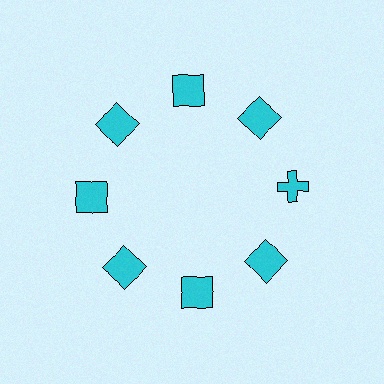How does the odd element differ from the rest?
It has a different shape: cross instead of square.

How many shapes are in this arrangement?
There are 8 shapes arranged in a ring pattern.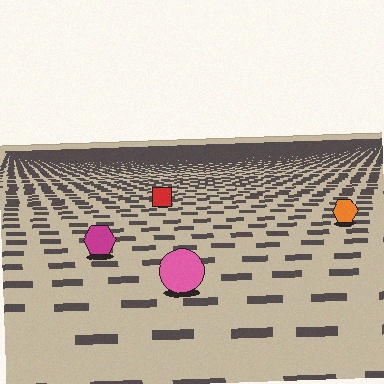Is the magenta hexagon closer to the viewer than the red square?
Yes. The magenta hexagon is closer — you can tell from the texture gradient: the ground texture is coarser near it.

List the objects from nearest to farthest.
From nearest to farthest: the pink circle, the magenta hexagon, the orange hexagon, the red square.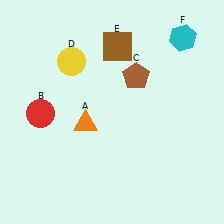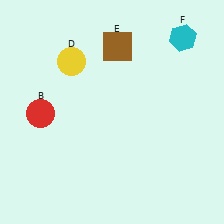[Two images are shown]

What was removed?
The orange triangle (A), the brown pentagon (C) were removed in Image 2.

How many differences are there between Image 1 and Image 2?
There are 2 differences between the two images.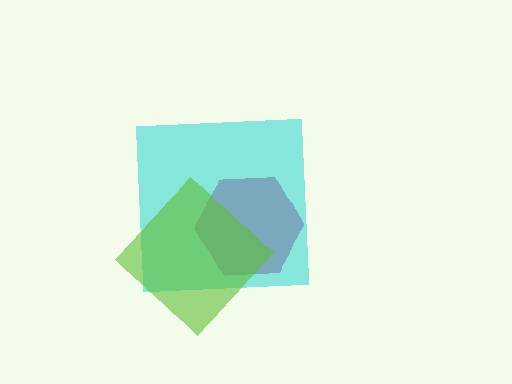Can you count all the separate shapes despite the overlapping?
Yes, there are 3 separate shapes.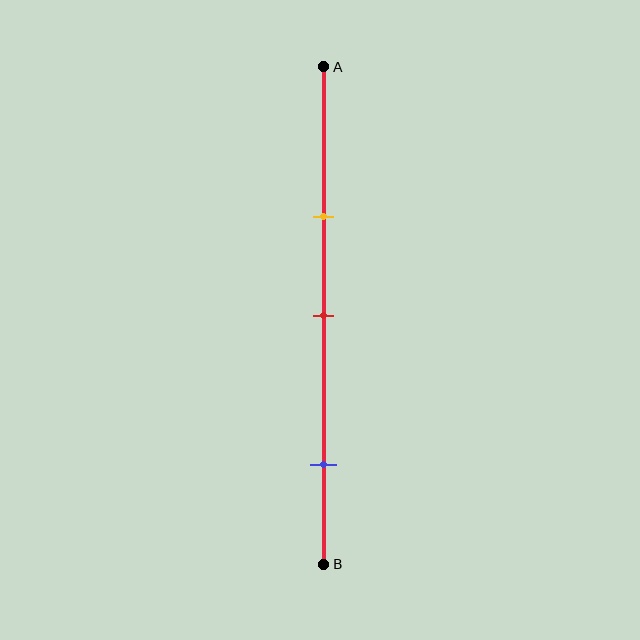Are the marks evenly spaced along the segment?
No, the marks are not evenly spaced.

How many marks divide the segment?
There are 3 marks dividing the segment.